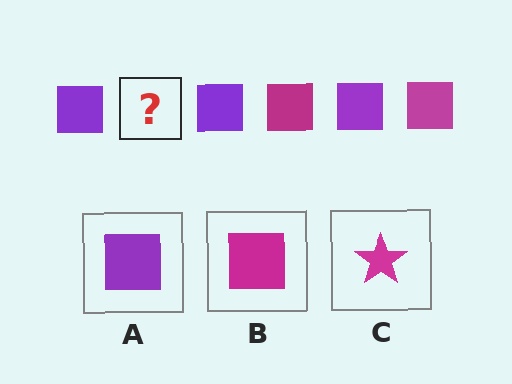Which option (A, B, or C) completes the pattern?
B.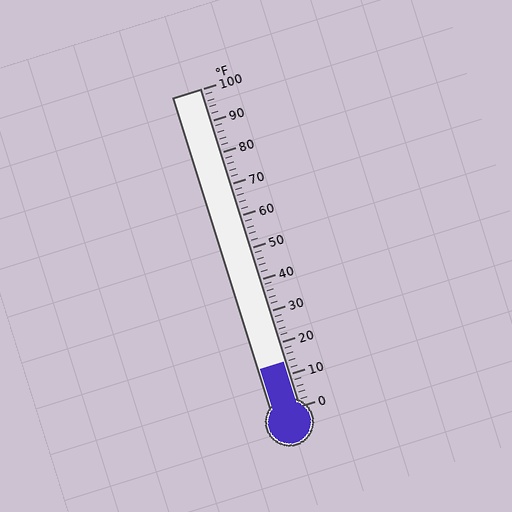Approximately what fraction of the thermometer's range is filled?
The thermometer is filled to approximately 15% of its range.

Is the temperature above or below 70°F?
The temperature is below 70°F.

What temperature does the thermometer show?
The thermometer shows approximately 14°F.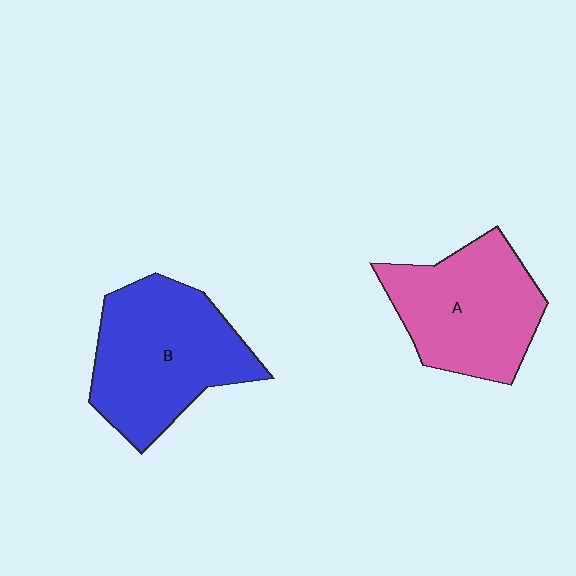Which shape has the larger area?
Shape B (blue).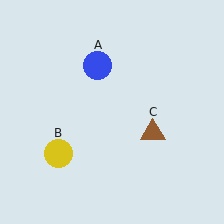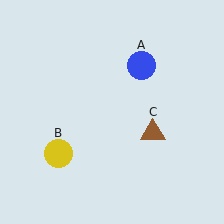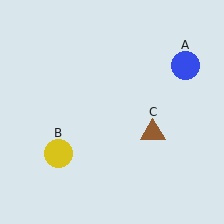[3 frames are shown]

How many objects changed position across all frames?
1 object changed position: blue circle (object A).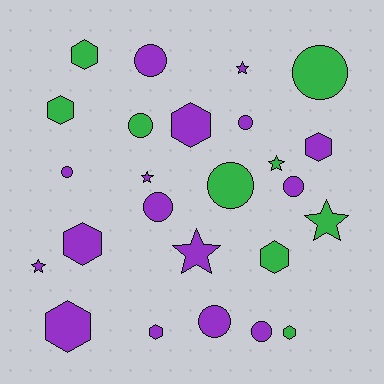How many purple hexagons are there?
There are 5 purple hexagons.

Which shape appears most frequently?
Circle, with 10 objects.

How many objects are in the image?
There are 25 objects.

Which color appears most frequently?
Purple, with 16 objects.